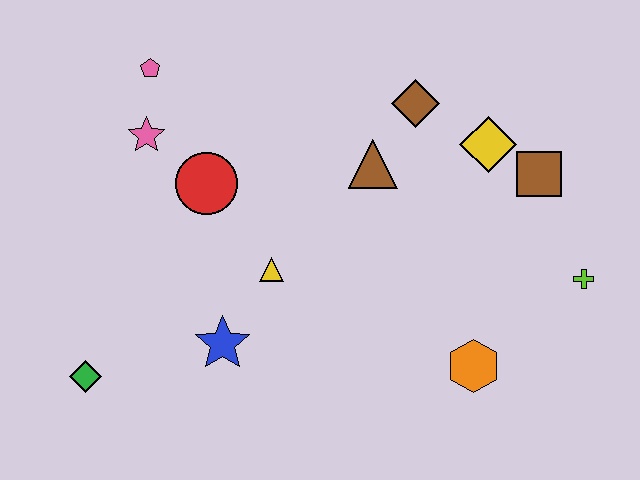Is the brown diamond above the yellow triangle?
Yes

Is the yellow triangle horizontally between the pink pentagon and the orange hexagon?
Yes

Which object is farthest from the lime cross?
The green diamond is farthest from the lime cross.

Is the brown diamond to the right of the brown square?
No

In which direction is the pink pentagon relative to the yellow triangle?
The pink pentagon is above the yellow triangle.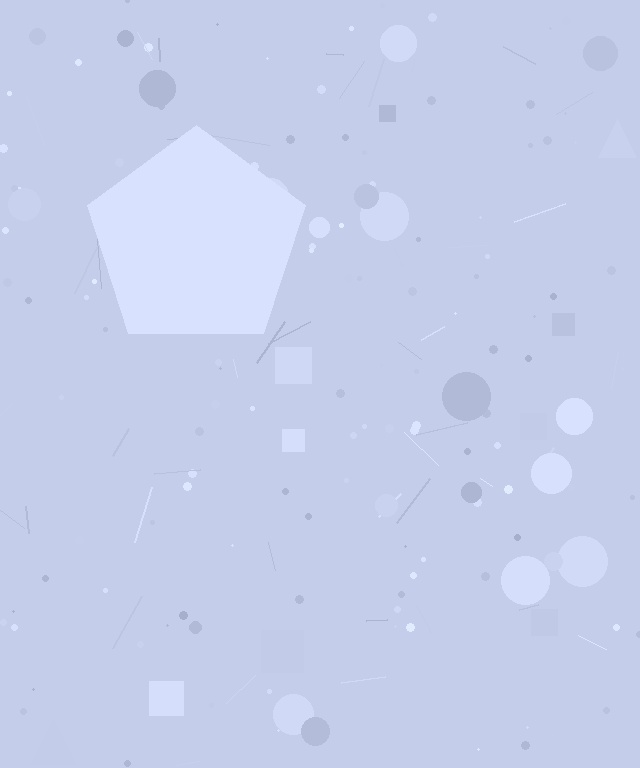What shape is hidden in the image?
A pentagon is hidden in the image.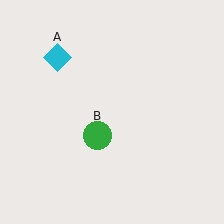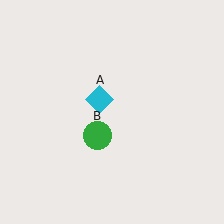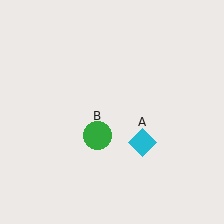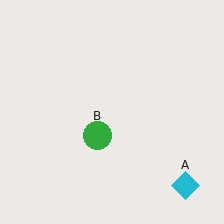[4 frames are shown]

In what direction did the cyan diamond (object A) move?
The cyan diamond (object A) moved down and to the right.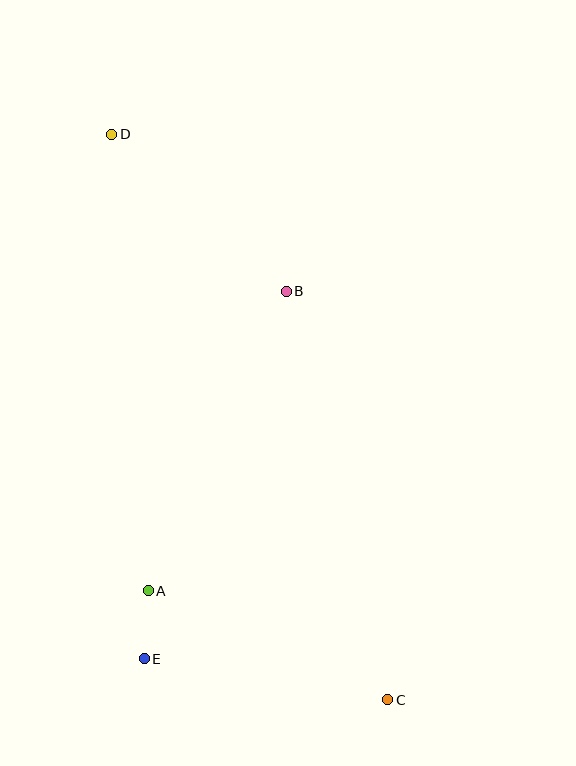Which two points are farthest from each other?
Points C and D are farthest from each other.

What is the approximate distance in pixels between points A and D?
The distance between A and D is approximately 458 pixels.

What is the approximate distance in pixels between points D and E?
The distance between D and E is approximately 525 pixels.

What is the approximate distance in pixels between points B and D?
The distance between B and D is approximately 235 pixels.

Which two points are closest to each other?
Points A and E are closest to each other.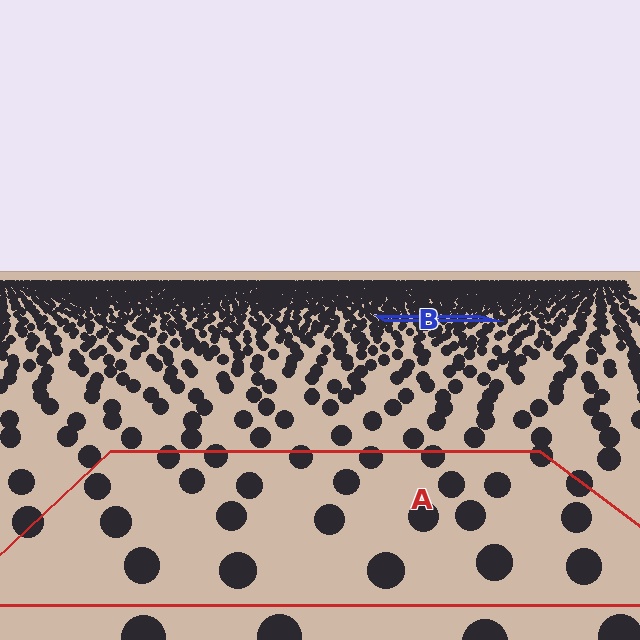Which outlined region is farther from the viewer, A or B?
Region B is farther from the viewer — the texture elements inside it appear smaller and more densely packed.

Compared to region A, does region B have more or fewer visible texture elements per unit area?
Region B has more texture elements per unit area — they are packed more densely because it is farther away.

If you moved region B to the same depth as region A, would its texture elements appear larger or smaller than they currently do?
They would appear larger. At a closer depth, the same texture elements are projected at a bigger on-screen size.